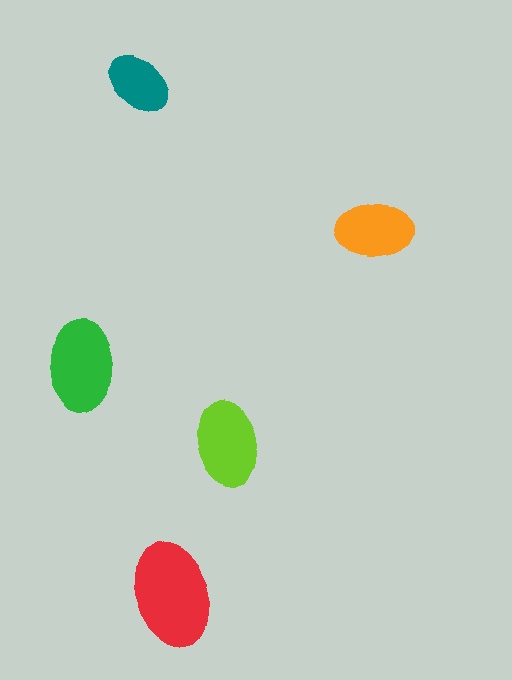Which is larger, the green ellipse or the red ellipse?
The red one.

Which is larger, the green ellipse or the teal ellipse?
The green one.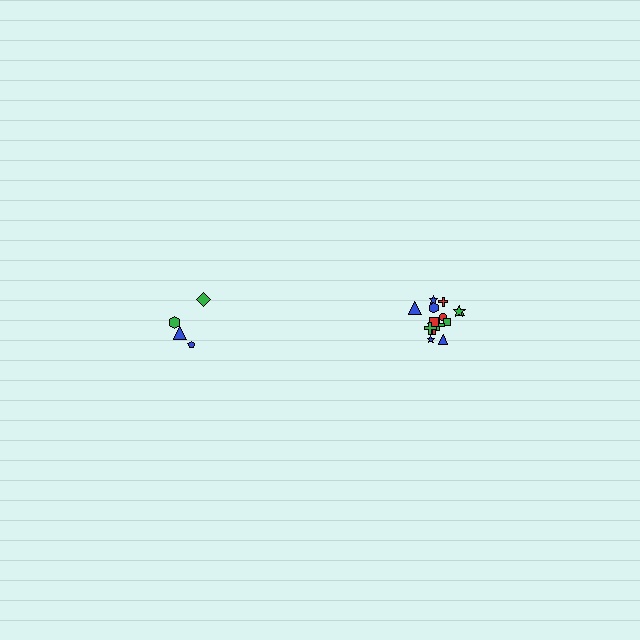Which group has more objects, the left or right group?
The right group.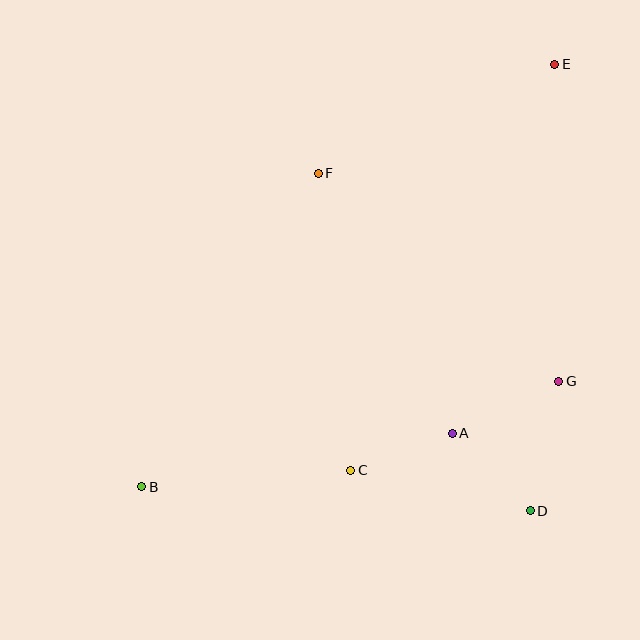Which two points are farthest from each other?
Points B and E are farthest from each other.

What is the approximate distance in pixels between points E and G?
The distance between E and G is approximately 317 pixels.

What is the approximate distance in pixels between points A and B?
The distance between A and B is approximately 315 pixels.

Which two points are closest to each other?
Points A and C are closest to each other.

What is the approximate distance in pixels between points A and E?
The distance between A and E is approximately 383 pixels.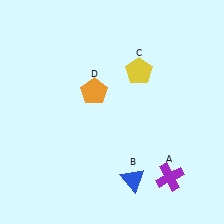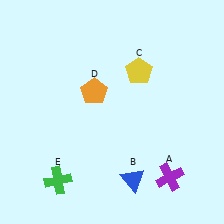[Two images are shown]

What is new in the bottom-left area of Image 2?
A green cross (E) was added in the bottom-left area of Image 2.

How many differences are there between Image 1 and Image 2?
There is 1 difference between the two images.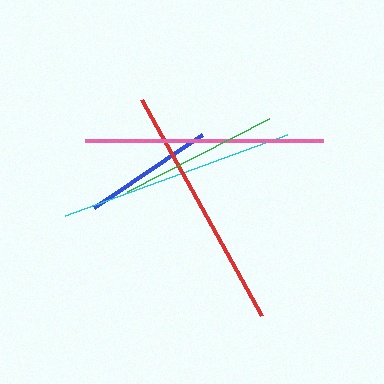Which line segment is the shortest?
The blue line is the shortest at approximately 131 pixels.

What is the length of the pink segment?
The pink segment is approximately 238 pixels long.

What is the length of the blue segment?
The blue segment is approximately 131 pixels long.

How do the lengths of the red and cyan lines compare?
The red and cyan lines are approximately the same length.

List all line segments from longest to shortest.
From longest to shortest: red, pink, cyan, green, blue.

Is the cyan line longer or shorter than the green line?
The cyan line is longer than the green line.